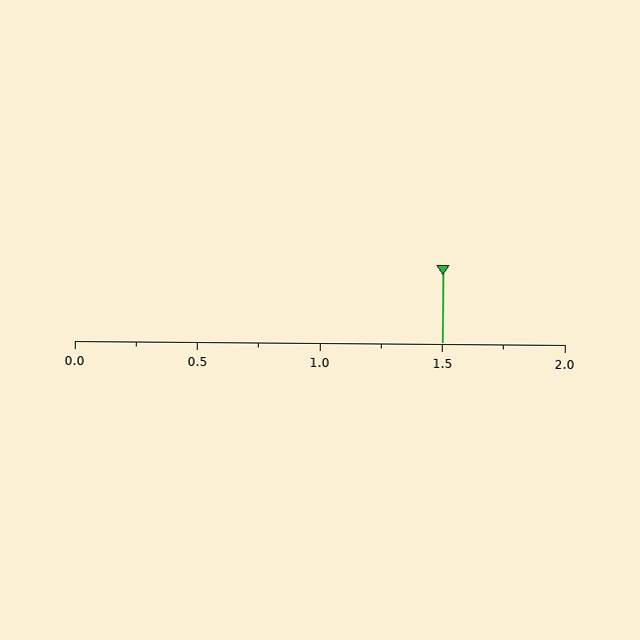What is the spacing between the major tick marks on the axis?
The major ticks are spaced 0.5 apart.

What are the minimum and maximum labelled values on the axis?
The axis runs from 0.0 to 2.0.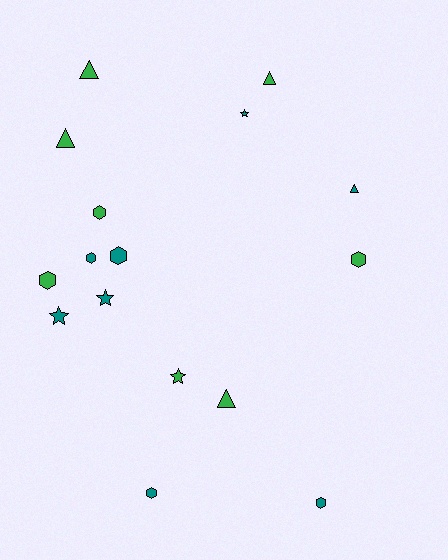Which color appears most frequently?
Green, with 8 objects.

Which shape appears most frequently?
Hexagon, with 7 objects.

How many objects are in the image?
There are 16 objects.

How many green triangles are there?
There are 4 green triangles.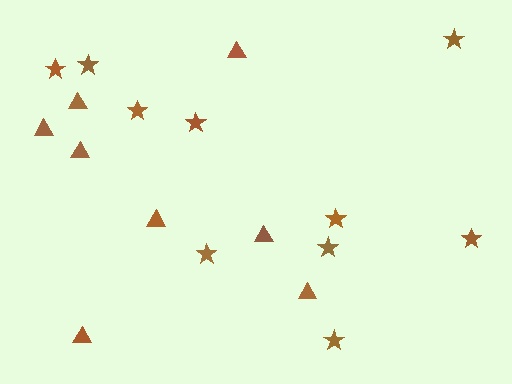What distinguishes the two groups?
There are 2 groups: one group of triangles (8) and one group of stars (10).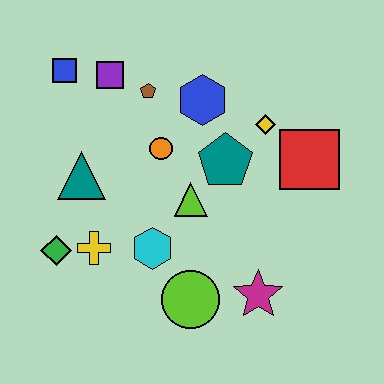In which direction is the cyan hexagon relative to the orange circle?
The cyan hexagon is below the orange circle.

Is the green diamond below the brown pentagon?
Yes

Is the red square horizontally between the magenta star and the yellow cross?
No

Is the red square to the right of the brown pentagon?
Yes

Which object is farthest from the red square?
The green diamond is farthest from the red square.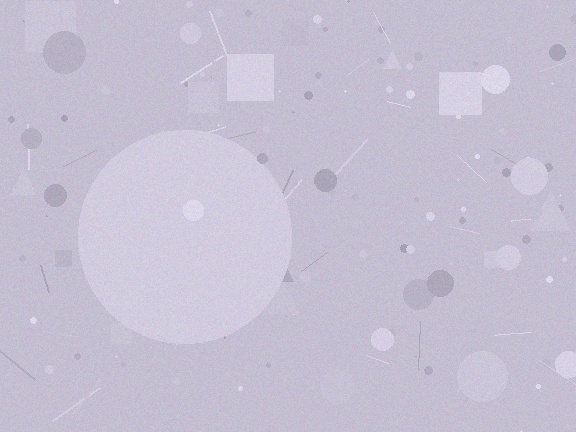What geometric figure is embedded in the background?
A circle is embedded in the background.